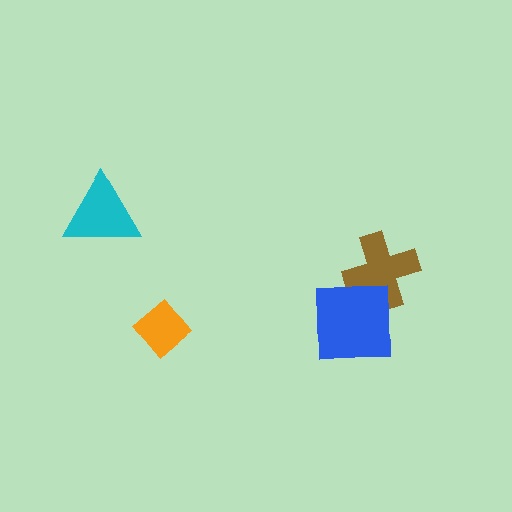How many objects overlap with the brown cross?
1 object overlaps with the brown cross.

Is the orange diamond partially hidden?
No, no other shape covers it.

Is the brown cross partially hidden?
Yes, it is partially covered by another shape.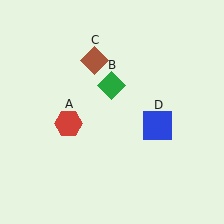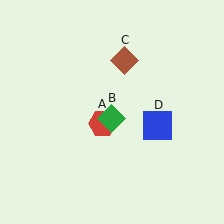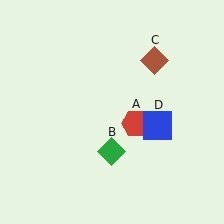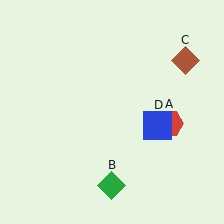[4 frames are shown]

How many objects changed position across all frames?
3 objects changed position: red hexagon (object A), green diamond (object B), brown diamond (object C).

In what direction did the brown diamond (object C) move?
The brown diamond (object C) moved right.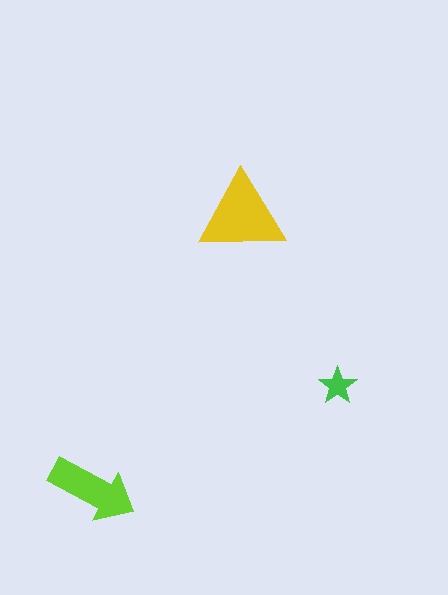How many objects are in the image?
There are 3 objects in the image.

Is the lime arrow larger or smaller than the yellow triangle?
Smaller.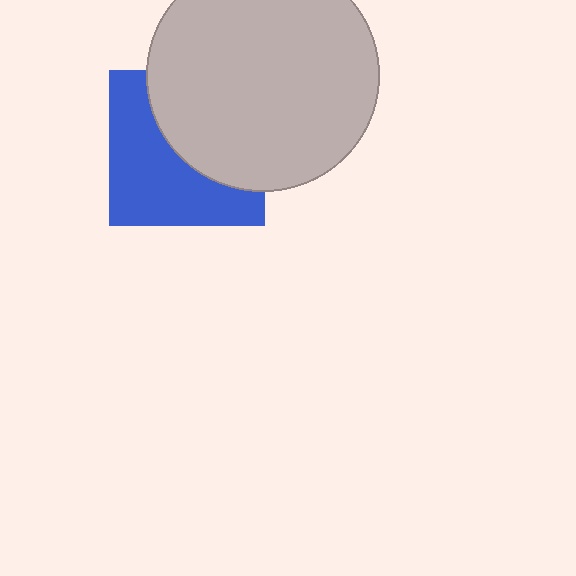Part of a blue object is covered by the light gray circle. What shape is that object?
It is a square.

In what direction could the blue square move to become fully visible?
The blue square could move toward the lower-left. That would shift it out from behind the light gray circle entirely.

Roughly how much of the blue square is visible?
About half of it is visible (roughly 52%).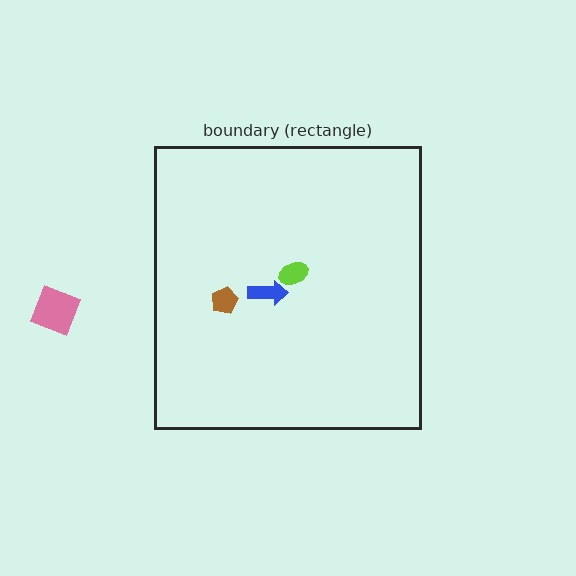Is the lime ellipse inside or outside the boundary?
Inside.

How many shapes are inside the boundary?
3 inside, 1 outside.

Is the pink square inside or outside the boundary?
Outside.